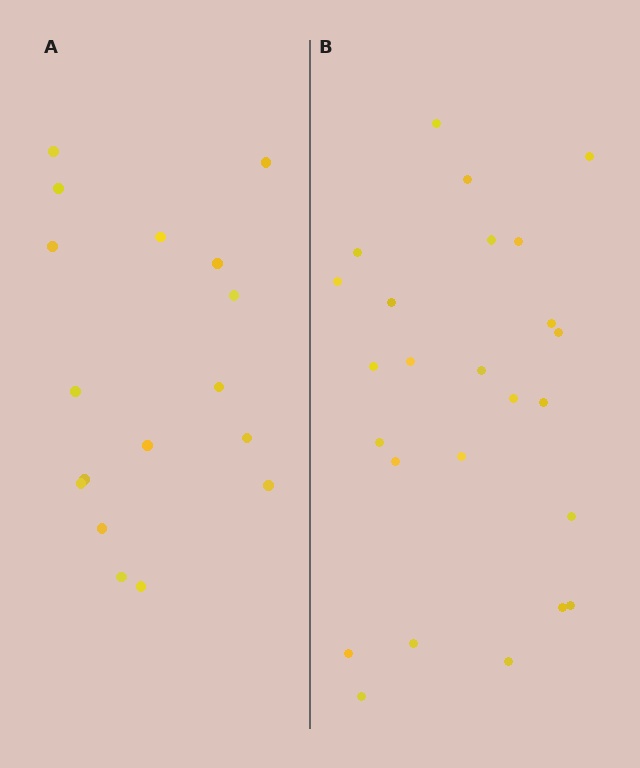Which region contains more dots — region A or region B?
Region B (the right region) has more dots.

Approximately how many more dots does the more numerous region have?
Region B has roughly 8 or so more dots than region A.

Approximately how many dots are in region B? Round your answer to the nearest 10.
About 20 dots. (The exact count is 25, which rounds to 20.)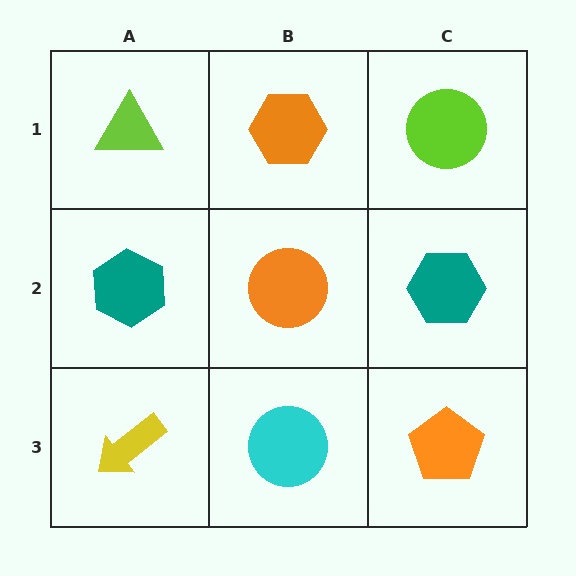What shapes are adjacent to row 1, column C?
A teal hexagon (row 2, column C), an orange hexagon (row 1, column B).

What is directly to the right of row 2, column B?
A teal hexagon.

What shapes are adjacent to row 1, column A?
A teal hexagon (row 2, column A), an orange hexagon (row 1, column B).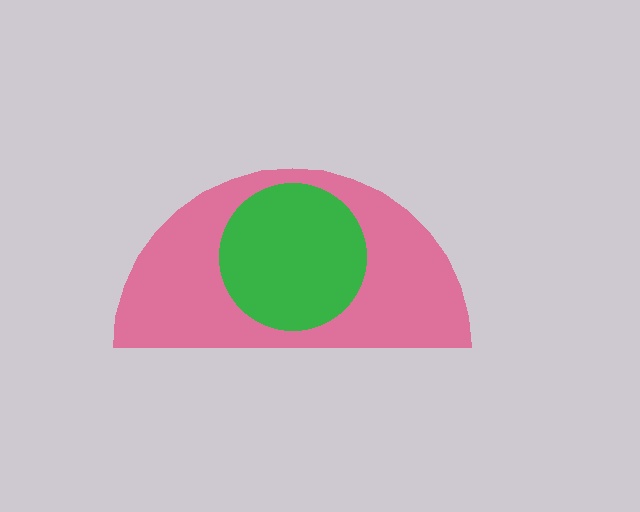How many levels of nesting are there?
2.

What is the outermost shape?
The pink semicircle.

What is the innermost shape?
The green circle.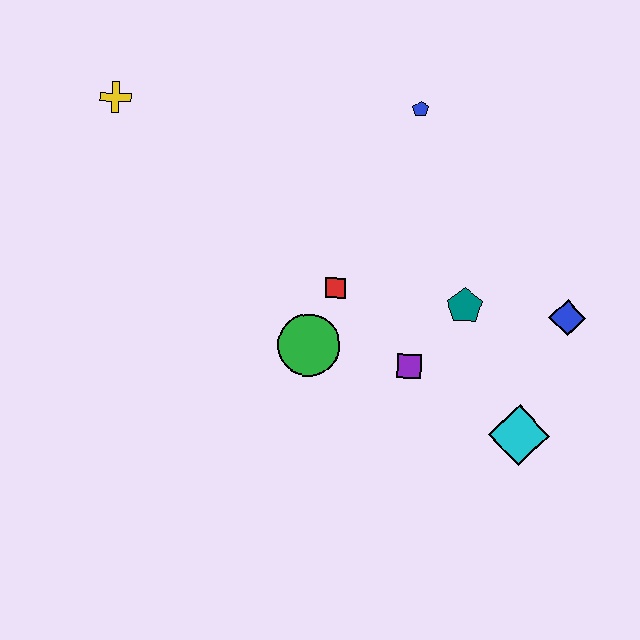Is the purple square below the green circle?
Yes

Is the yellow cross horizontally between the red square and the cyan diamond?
No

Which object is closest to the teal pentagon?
The purple square is closest to the teal pentagon.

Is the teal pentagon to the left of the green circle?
No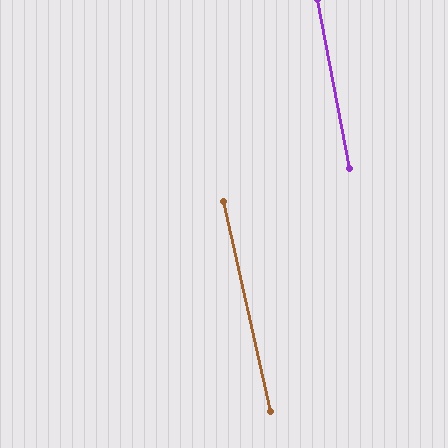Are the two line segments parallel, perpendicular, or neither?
Parallel — their directions differ by only 2.0°.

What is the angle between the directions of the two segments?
Approximately 2 degrees.